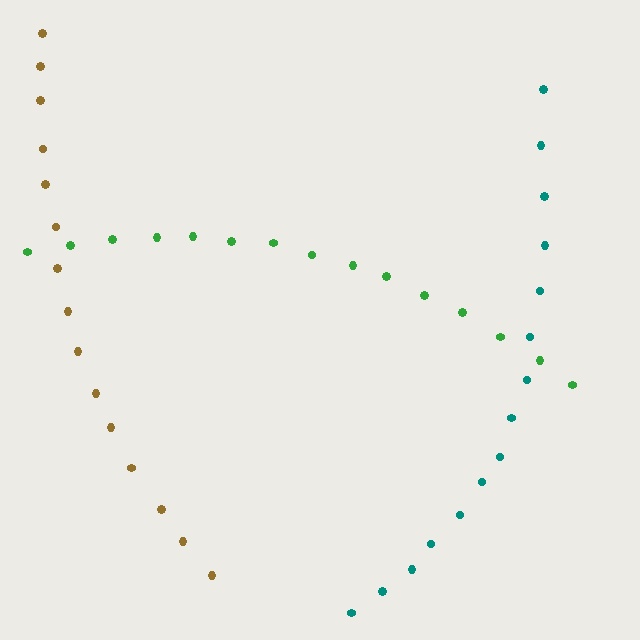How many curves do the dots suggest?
There are 3 distinct paths.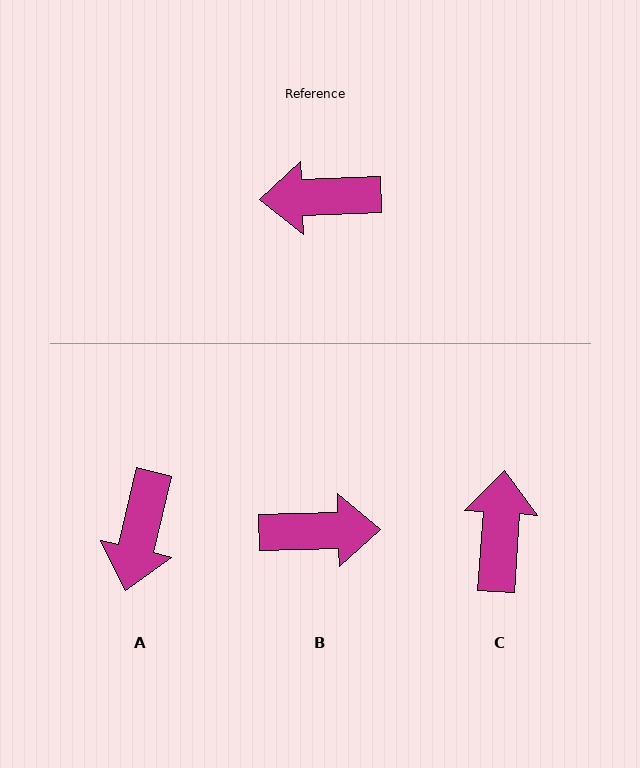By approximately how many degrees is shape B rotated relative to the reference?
Approximately 179 degrees counter-clockwise.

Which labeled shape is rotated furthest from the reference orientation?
B, about 179 degrees away.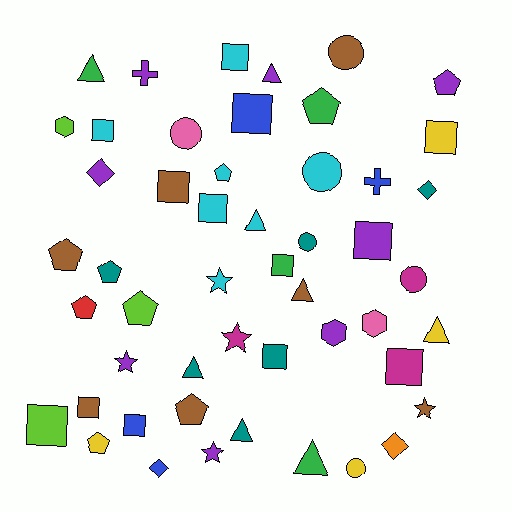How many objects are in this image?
There are 50 objects.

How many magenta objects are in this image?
There are 3 magenta objects.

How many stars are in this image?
There are 5 stars.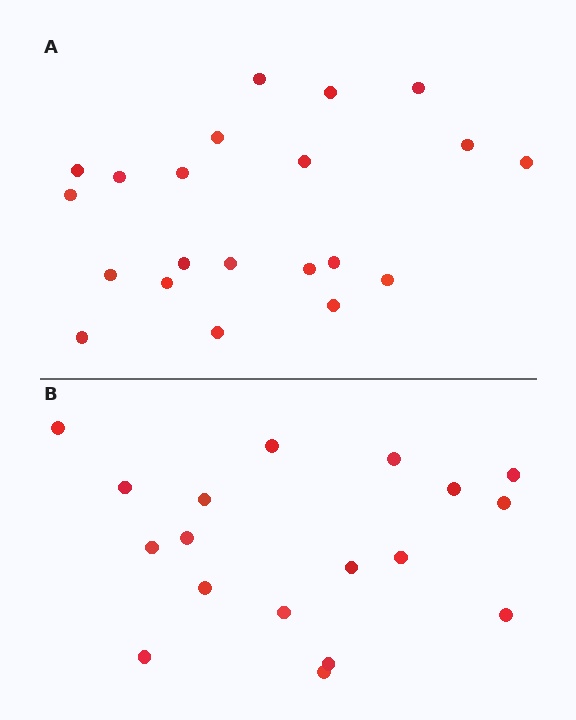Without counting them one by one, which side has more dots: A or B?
Region A (the top region) has more dots.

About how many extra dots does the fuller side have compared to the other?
Region A has just a few more — roughly 2 or 3 more dots than region B.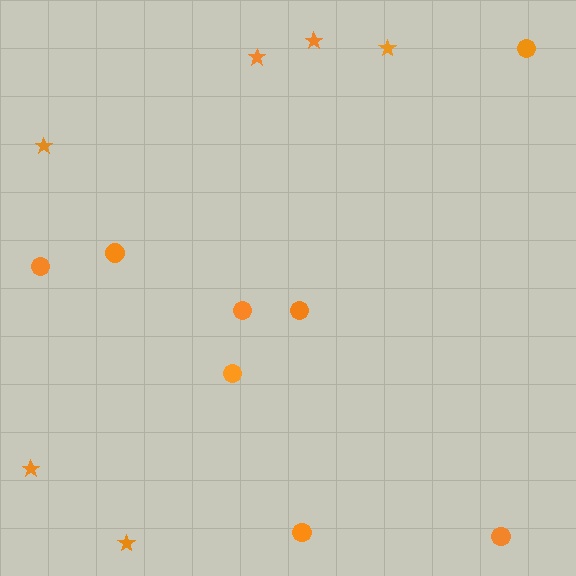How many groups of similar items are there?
There are 2 groups: one group of circles (8) and one group of stars (6).